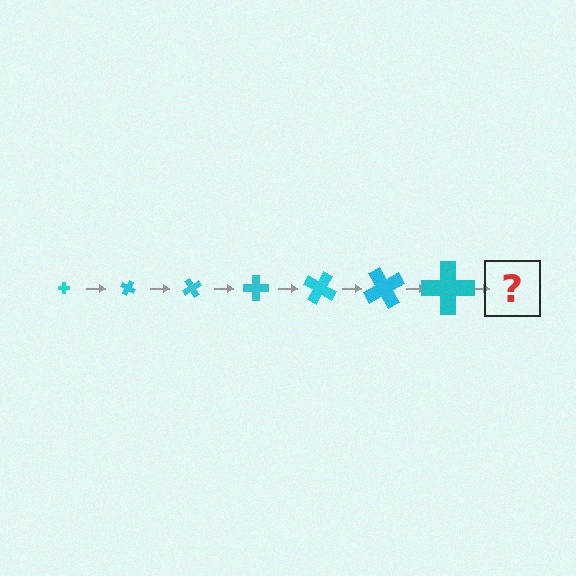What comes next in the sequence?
The next element should be a cross, larger than the previous one and rotated 210 degrees from the start.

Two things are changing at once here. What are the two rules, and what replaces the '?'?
The two rules are that the cross grows larger each step and it rotates 30 degrees each step. The '?' should be a cross, larger than the previous one and rotated 210 degrees from the start.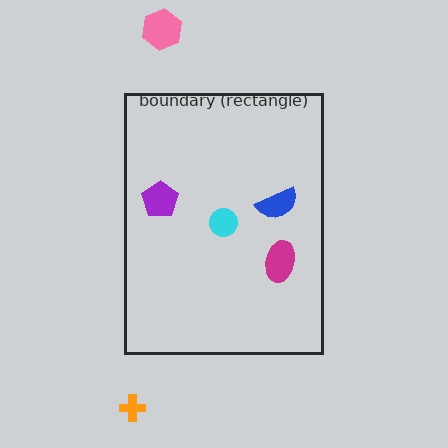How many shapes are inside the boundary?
4 inside, 2 outside.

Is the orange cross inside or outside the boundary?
Outside.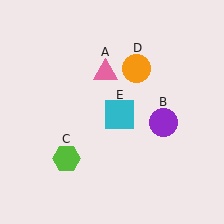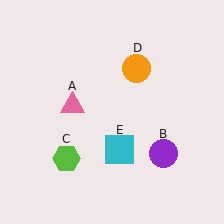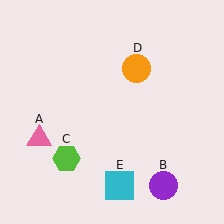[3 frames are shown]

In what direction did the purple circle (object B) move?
The purple circle (object B) moved down.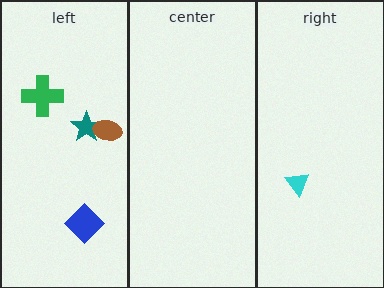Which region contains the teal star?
The left region.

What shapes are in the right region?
The cyan triangle.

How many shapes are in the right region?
1.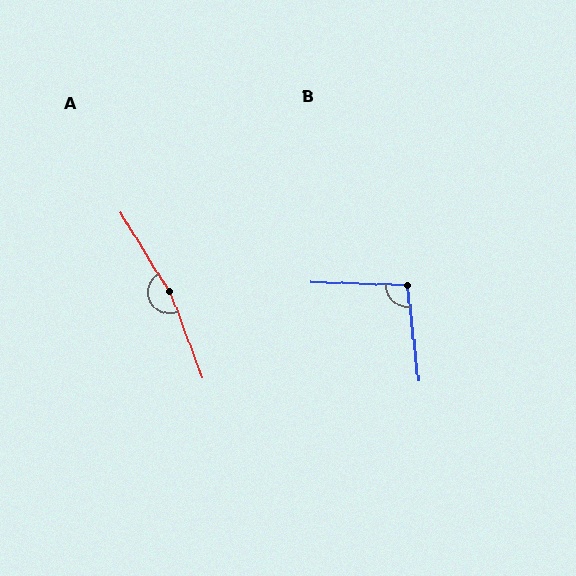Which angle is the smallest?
B, at approximately 98 degrees.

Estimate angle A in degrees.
Approximately 169 degrees.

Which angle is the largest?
A, at approximately 169 degrees.